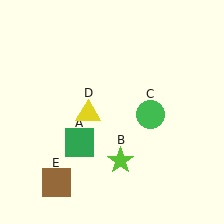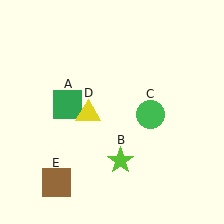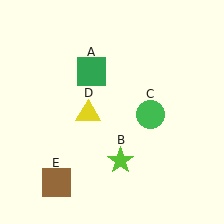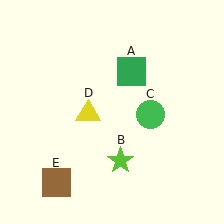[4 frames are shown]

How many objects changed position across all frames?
1 object changed position: green square (object A).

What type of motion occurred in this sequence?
The green square (object A) rotated clockwise around the center of the scene.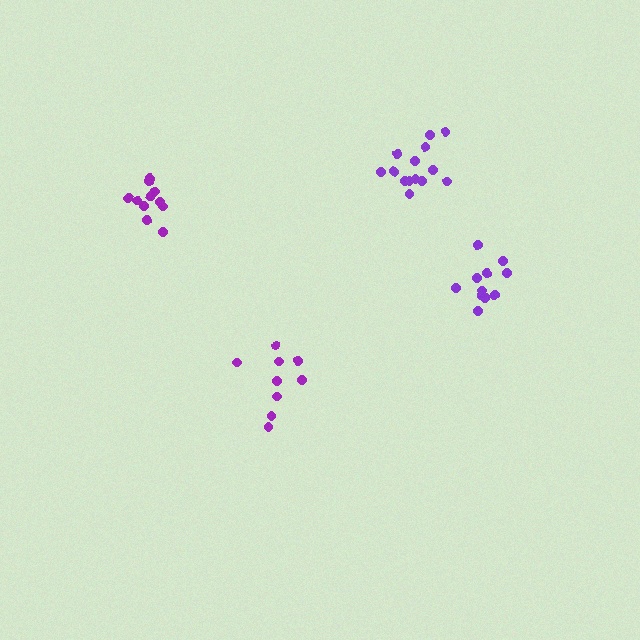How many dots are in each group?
Group 1: 14 dots, Group 2: 11 dots, Group 3: 9 dots, Group 4: 11 dots (45 total).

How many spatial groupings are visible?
There are 4 spatial groupings.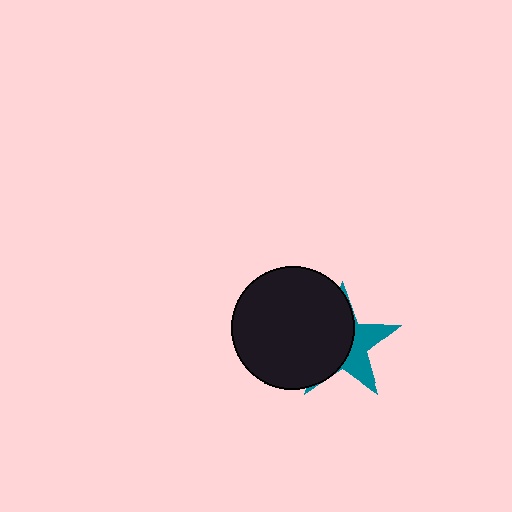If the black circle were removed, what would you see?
You would see the complete teal star.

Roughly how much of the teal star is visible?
A small part of it is visible (roughly 38%).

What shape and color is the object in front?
The object in front is a black circle.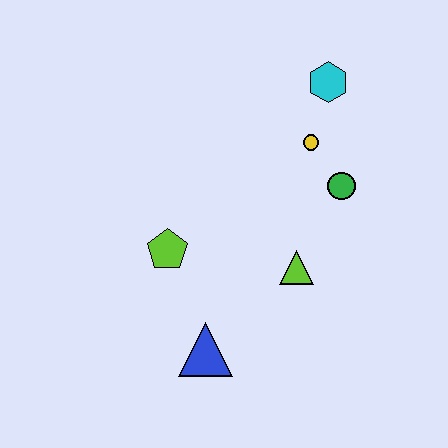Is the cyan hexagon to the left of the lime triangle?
No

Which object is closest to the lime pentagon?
The blue triangle is closest to the lime pentagon.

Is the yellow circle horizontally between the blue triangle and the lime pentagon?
No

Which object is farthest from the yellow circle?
The blue triangle is farthest from the yellow circle.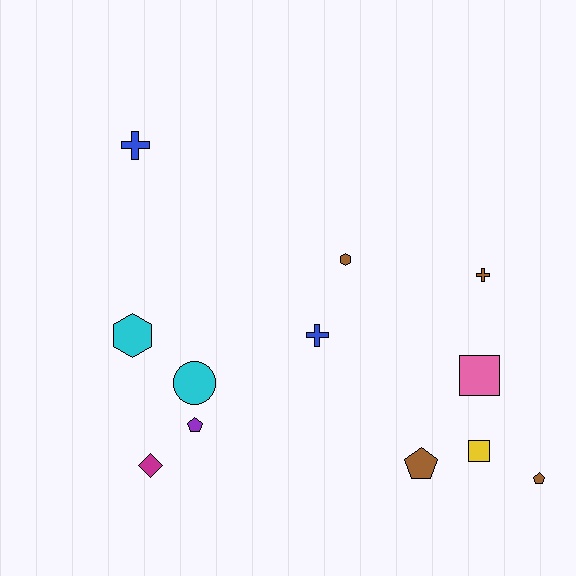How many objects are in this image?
There are 12 objects.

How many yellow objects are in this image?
There is 1 yellow object.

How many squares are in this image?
There are 2 squares.